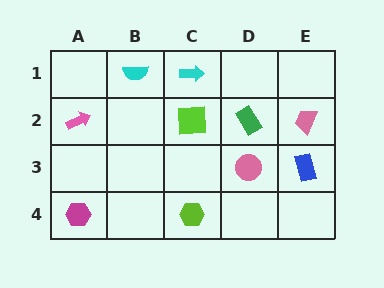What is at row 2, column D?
A green rectangle.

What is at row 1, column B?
A cyan semicircle.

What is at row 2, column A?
A pink arrow.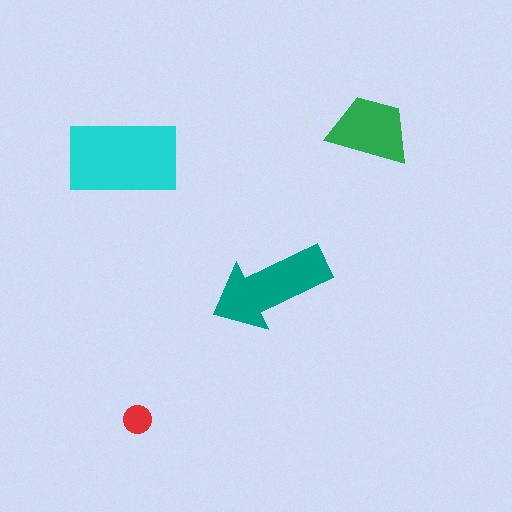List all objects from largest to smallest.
The cyan rectangle, the teal arrow, the green trapezoid, the red circle.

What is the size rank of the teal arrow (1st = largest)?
2nd.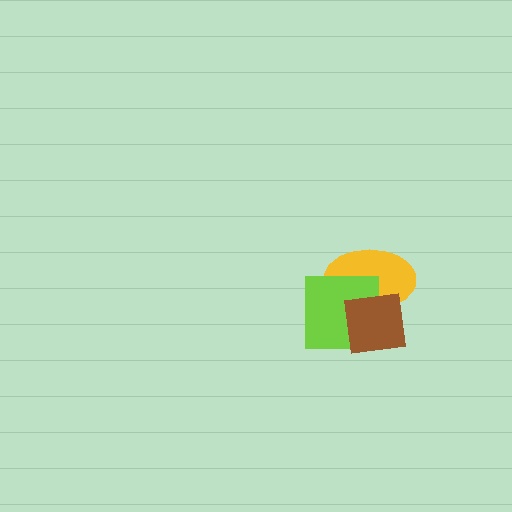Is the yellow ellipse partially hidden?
Yes, it is partially covered by another shape.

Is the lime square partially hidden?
Yes, it is partially covered by another shape.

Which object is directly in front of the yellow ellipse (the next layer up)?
The lime square is directly in front of the yellow ellipse.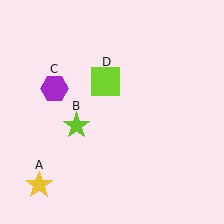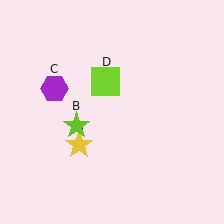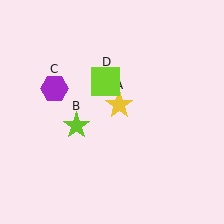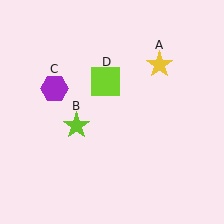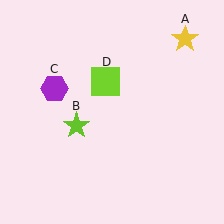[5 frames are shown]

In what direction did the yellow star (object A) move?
The yellow star (object A) moved up and to the right.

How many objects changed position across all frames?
1 object changed position: yellow star (object A).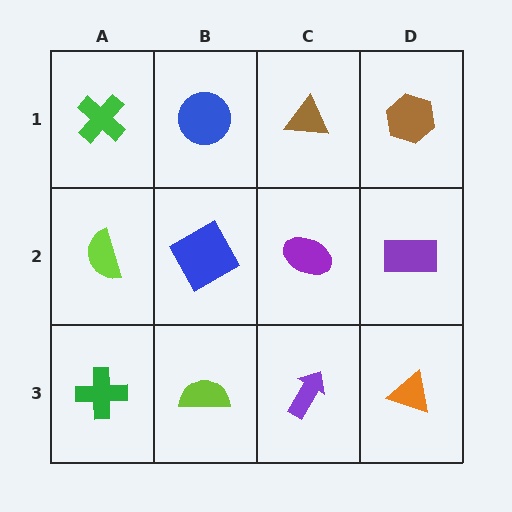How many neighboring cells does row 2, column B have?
4.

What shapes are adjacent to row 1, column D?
A purple rectangle (row 2, column D), a brown triangle (row 1, column C).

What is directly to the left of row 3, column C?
A lime semicircle.